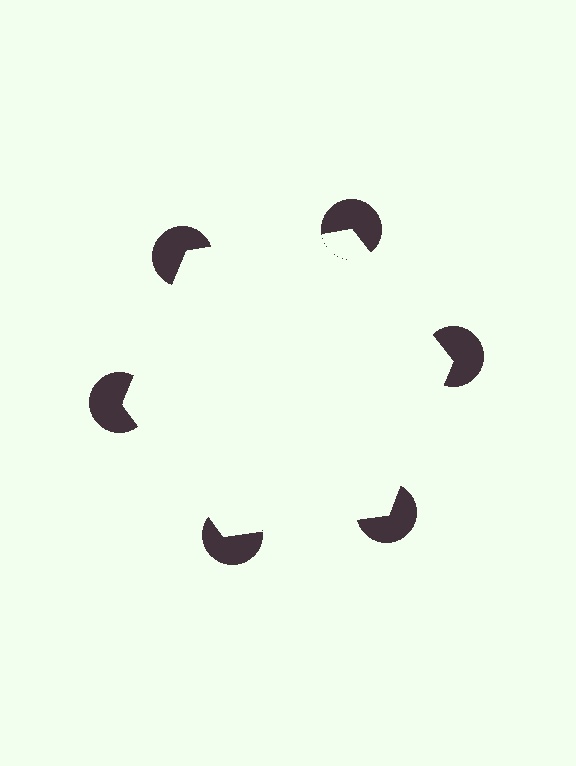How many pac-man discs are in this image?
There are 6 — one at each vertex of the illusory hexagon.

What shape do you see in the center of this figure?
An illusory hexagon — its edges are inferred from the aligned wedge cuts in the pac-man discs, not physically drawn.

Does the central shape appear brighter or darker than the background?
It typically appears slightly brighter than the background, even though no actual brightness change is drawn.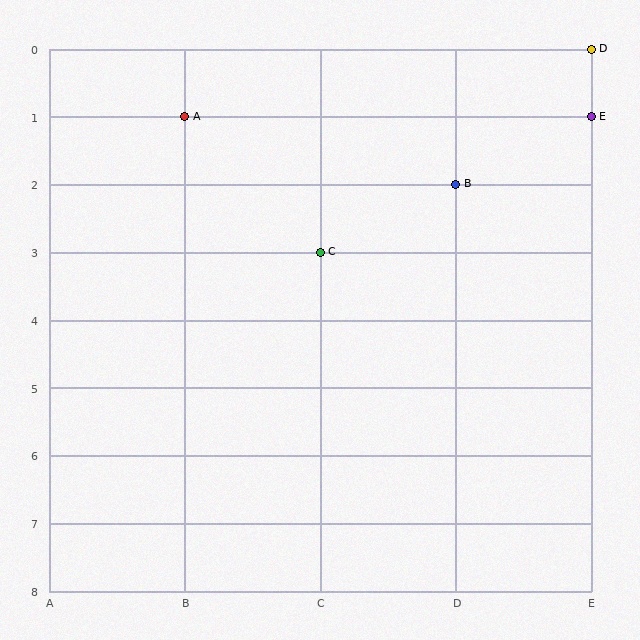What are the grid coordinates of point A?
Point A is at grid coordinates (B, 1).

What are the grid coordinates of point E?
Point E is at grid coordinates (E, 1).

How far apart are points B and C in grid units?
Points B and C are 1 column and 1 row apart (about 1.4 grid units diagonally).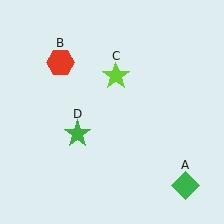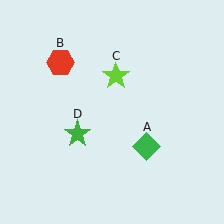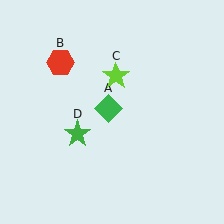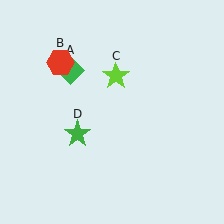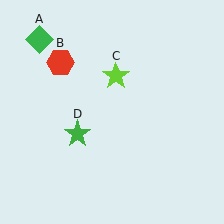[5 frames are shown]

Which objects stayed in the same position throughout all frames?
Red hexagon (object B) and lime star (object C) and green star (object D) remained stationary.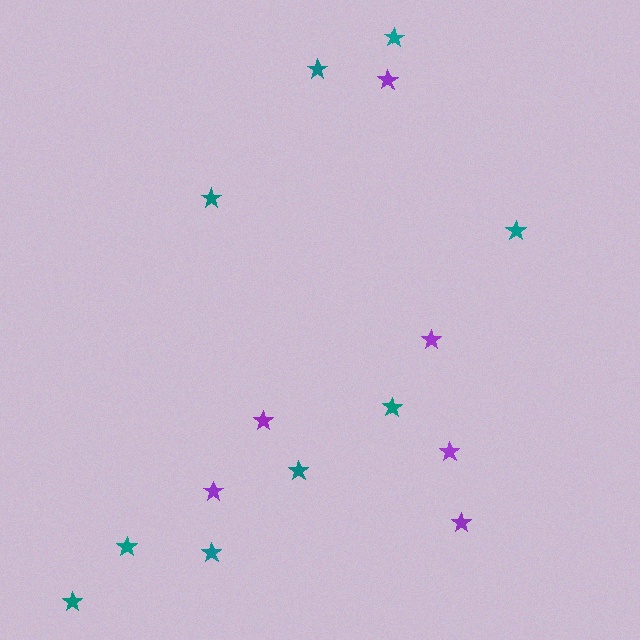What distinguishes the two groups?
There are 2 groups: one group of teal stars (9) and one group of purple stars (6).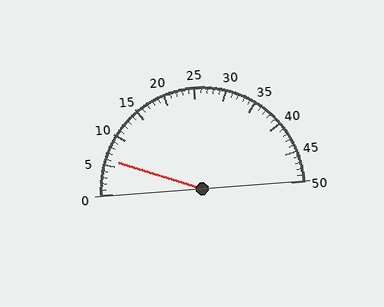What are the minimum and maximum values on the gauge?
The gauge ranges from 0 to 50.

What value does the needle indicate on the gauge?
The needle indicates approximately 6.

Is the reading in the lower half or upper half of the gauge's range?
The reading is in the lower half of the range (0 to 50).